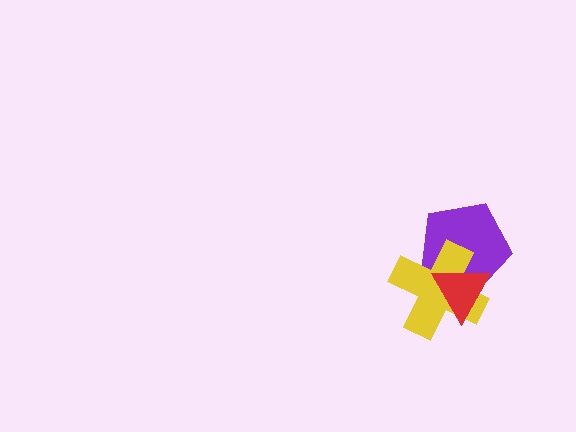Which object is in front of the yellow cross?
The red triangle is in front of the yellow cross.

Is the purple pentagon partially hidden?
Yes, it is partially covered by another shape.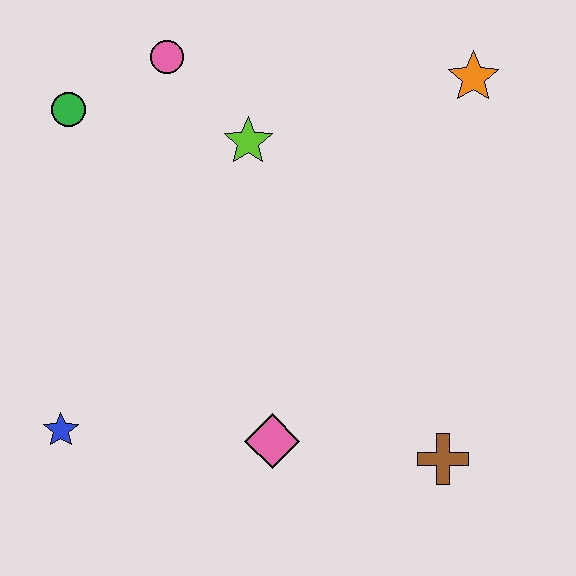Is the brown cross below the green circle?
Yes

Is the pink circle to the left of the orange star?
Yes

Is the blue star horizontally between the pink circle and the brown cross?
No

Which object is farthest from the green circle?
The brown cross is farthest from the green circle.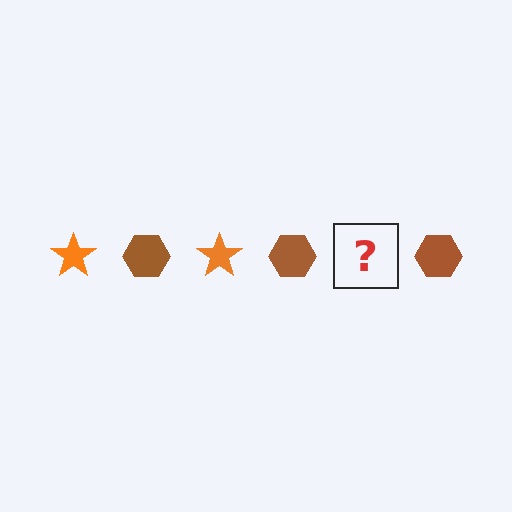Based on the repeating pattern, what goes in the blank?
The blank should be an orange star.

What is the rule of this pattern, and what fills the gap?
The rule is that the pattern alternates between orange star and brown hexagon. The gap should be filled with an orange star.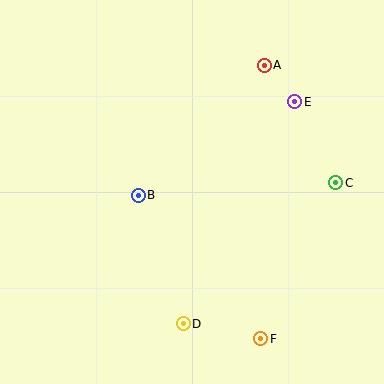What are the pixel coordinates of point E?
Point E is at (295, 102).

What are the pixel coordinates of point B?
Point B is at (138, 195).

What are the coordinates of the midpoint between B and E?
The midpoint between B and E is at (216, 148).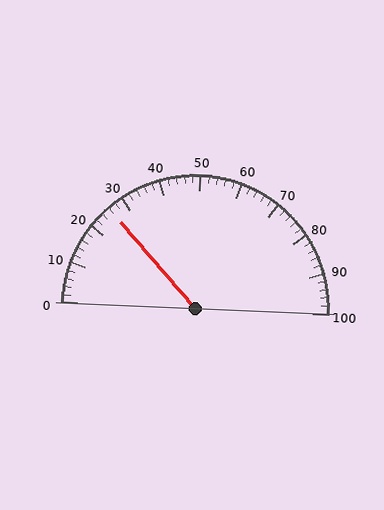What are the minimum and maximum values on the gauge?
The gauge ranges from 0 to 100.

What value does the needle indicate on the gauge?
The needle indicates approximately 26.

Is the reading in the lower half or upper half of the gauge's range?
The reading is in the lower half of the range (0 to 100).